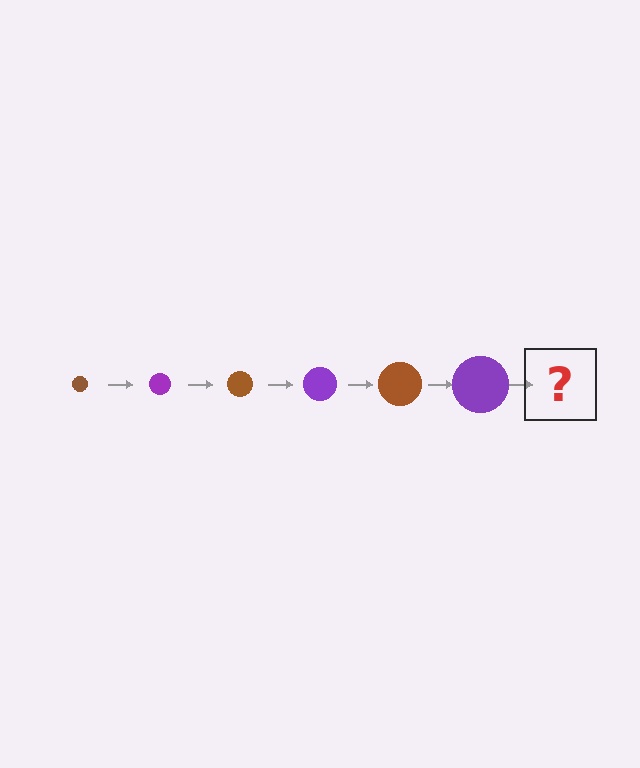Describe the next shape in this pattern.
It should be a brown circle, larger than the previous one.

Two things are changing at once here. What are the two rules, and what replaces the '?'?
The two rules are that the circle grows larger each step and the color cycles through brown and purple. The '?' should be a brown circle, larger than the previous one.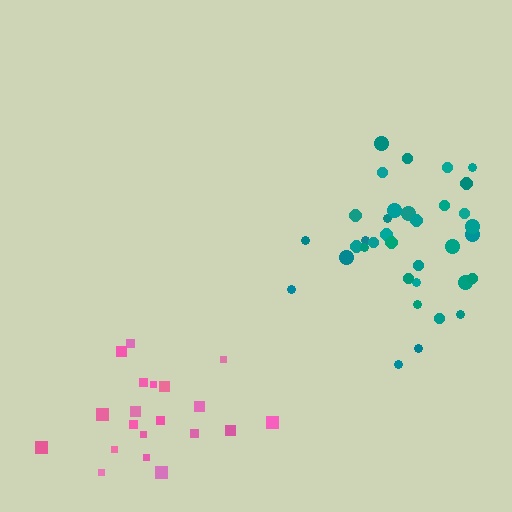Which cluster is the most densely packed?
Teal.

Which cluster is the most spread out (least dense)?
Pink.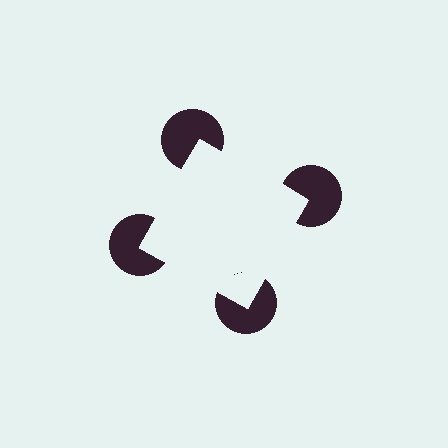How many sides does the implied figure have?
4 sides.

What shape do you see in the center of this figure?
An illusory square — its edges are inferred from the aligned wedge cuts in the pac-man discs, not physically drawn.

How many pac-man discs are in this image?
There are 4 — one at each vertex of the illusory square.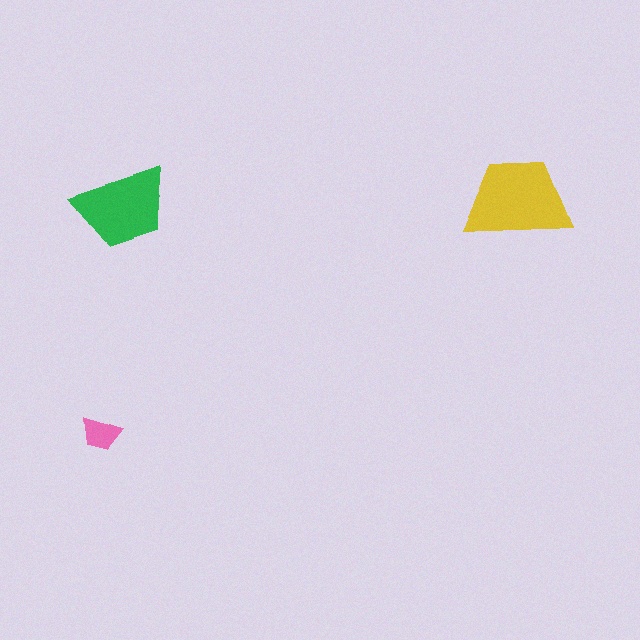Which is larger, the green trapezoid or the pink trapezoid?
The green one.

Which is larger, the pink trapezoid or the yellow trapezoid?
The yellow one.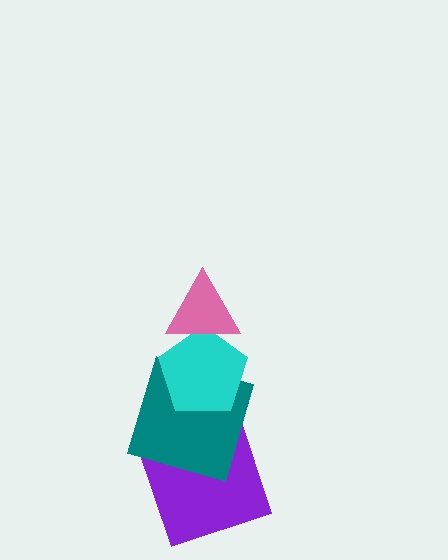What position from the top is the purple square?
The purple square is 4th from the top.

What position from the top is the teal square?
The teal square is 3rd from the top.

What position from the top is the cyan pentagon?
The cyan pentagon is 2nd from the top.